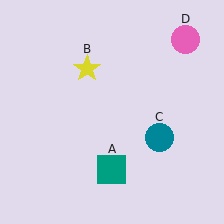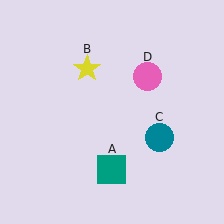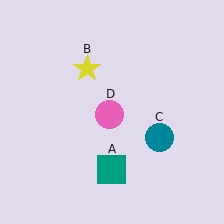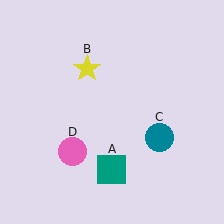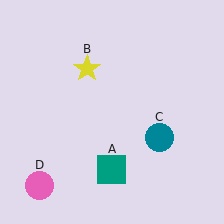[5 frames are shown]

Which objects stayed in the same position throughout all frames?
Teal square (object A) and yellow star (object B) and teal circle (object C) remained stationary.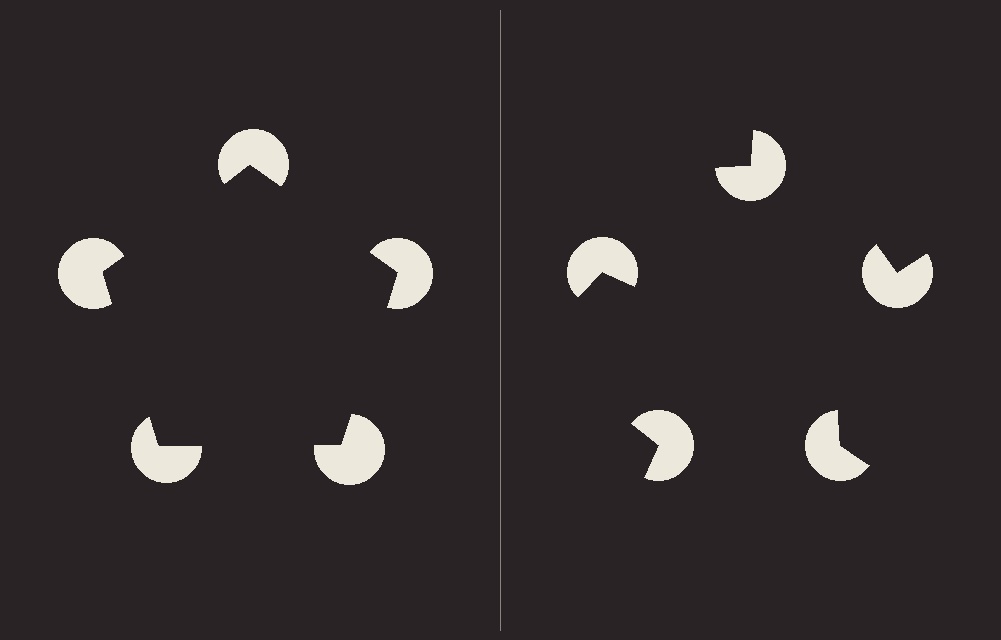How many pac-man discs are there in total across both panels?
10 — 5 on each side.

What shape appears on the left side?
An illusory pentagon.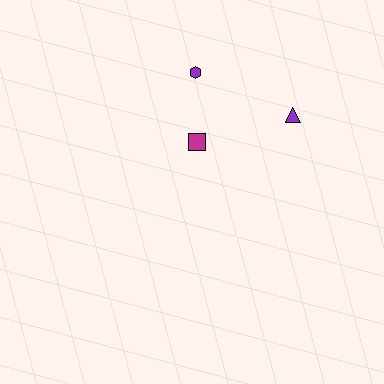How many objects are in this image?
There are 3 objects.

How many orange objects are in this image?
There are no orange objects.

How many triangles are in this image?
There is 1 triangle.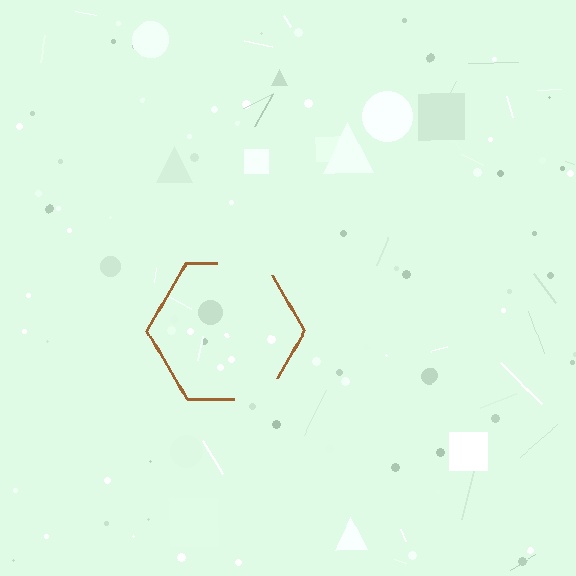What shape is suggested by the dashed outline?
The dashed outline suggests a hexagon.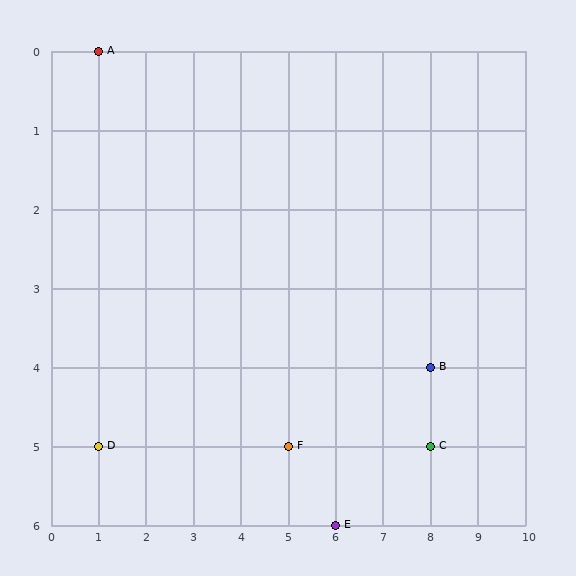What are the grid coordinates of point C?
Point C is at grid coordinates (8, 5).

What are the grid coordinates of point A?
Point A is at grid coordinates (1, 0).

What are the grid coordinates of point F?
Point F is at grid coordinates (5, 5).